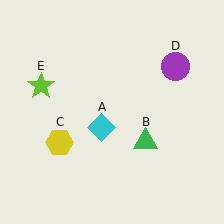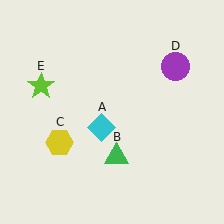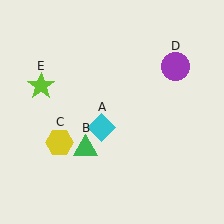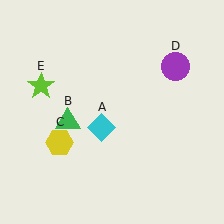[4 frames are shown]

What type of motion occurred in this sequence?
The green triangle (object B) rotated clockwise around the center of the scene.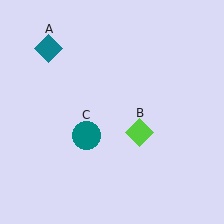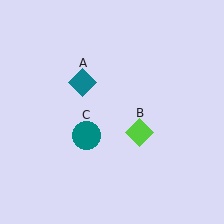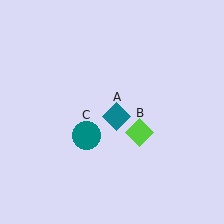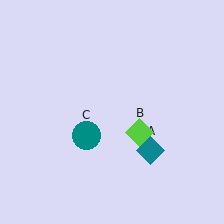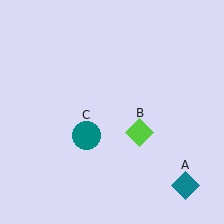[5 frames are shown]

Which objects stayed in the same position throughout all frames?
Lime diamond (object B) and teal circle (object C) remained stationary.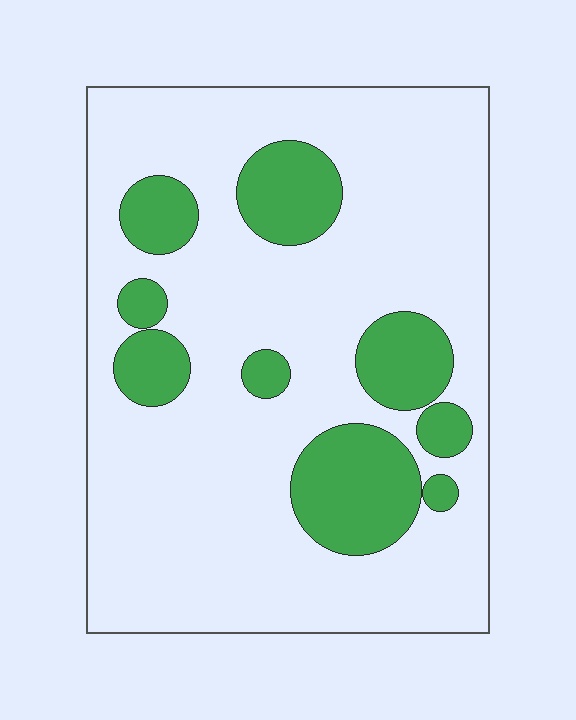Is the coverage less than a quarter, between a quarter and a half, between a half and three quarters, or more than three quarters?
Less than a quarter.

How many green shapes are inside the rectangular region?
9.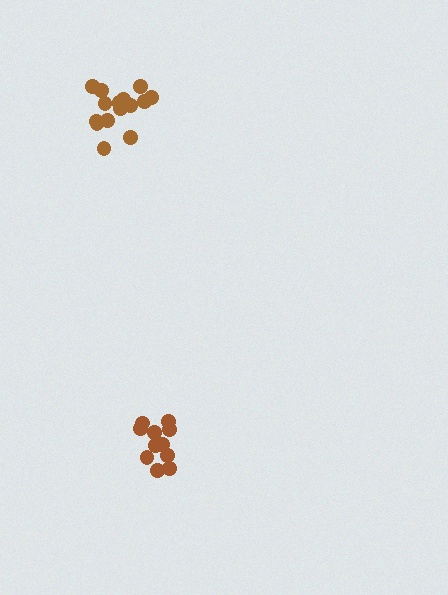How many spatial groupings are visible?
There are 2 spatial groupings.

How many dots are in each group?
Group 1: 16 dots, Group 2: 11 dots (27 total).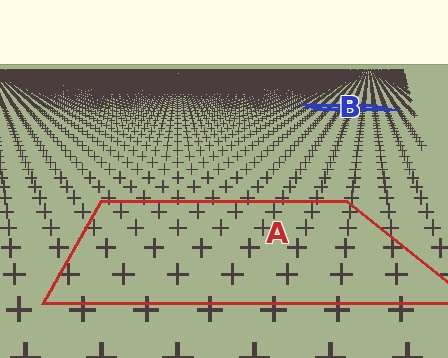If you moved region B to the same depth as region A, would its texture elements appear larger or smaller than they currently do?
They would appear larger. At a closer depth, the same texture elements are projected at a bigger on-screen size.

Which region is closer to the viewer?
Region A is closer. The texture elements there are larger and more spread out.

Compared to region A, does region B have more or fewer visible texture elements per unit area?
Region B has more texture elements per unit area — they are packed more densely because it is farther away.